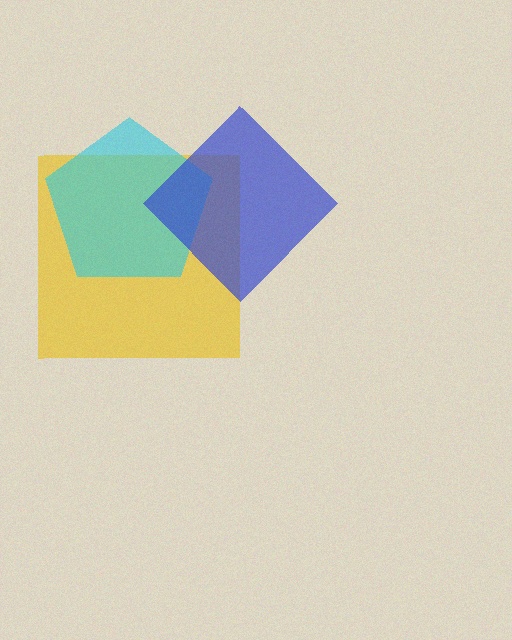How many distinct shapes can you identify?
There are 3 distinct shapes: a yellow square, a cyan pentagon, a blue diamond.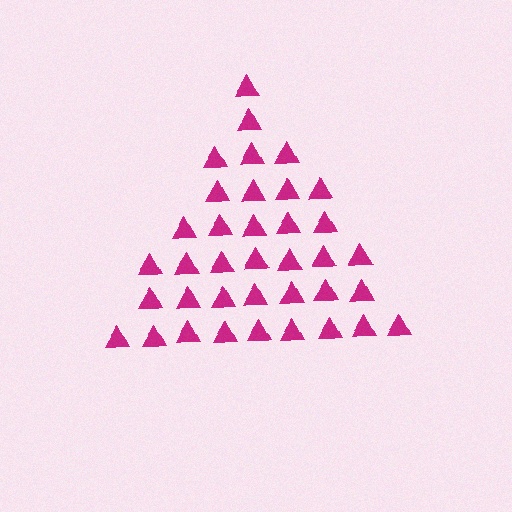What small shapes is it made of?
It is made of small triangles.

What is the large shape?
The large shape is a triangle.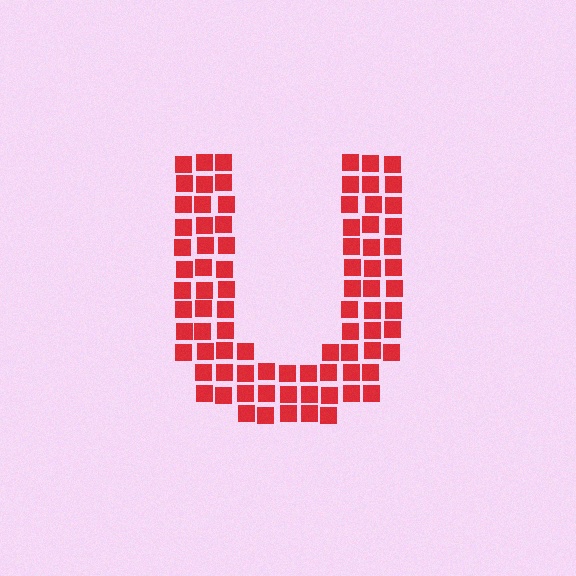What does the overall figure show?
The overall figure shows the letter U.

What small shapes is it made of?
It is made of small squares.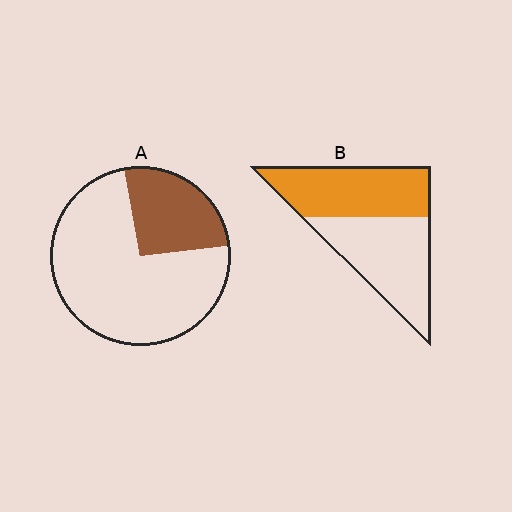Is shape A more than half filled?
No.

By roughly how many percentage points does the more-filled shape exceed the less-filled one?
By roughly 20 percentage points (B over A).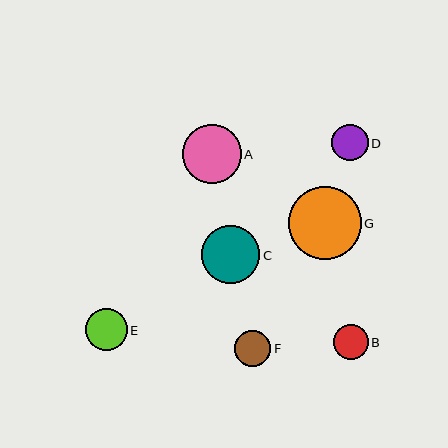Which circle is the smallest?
Circle B is the smallest with a size of approximately 35 pixels.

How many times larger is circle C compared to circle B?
Circle C is approximately 1.7 times the size of circle B.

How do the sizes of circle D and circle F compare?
Circle D and circle F are approximately the same size.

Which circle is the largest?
Circle G is the largest with a size of approximately 73 pixels.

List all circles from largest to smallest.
From largest to smallest: G, A, C, E, D, F, B.